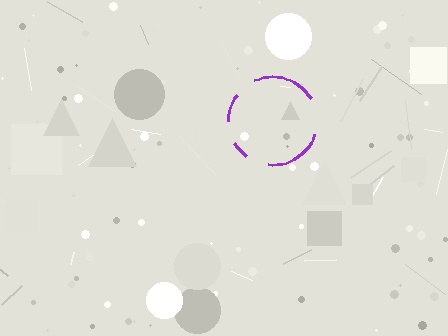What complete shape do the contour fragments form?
The contour fragments form a circle.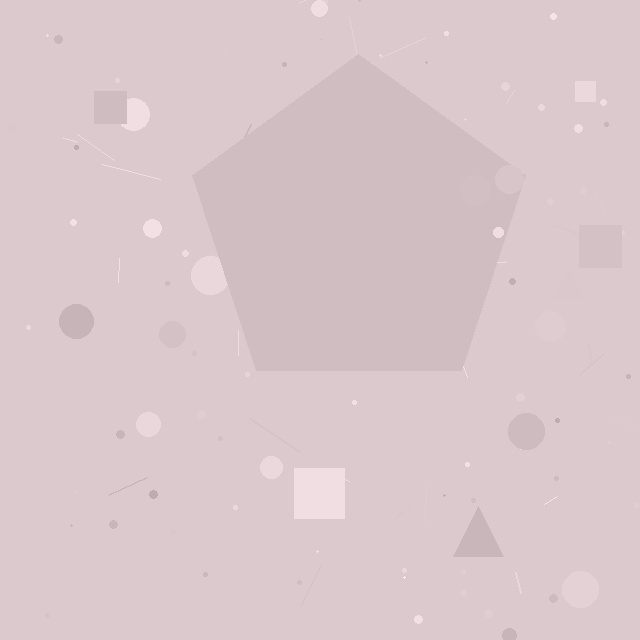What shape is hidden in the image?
A pentagon is hidden in the image.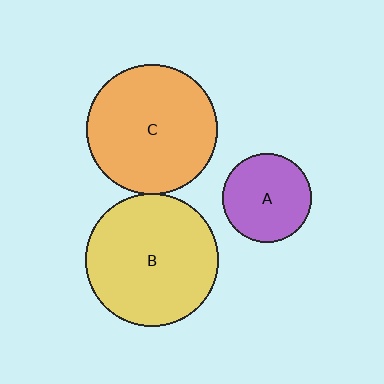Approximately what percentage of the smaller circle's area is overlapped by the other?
Approximately 5%.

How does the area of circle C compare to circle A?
Approximately 2.2 times.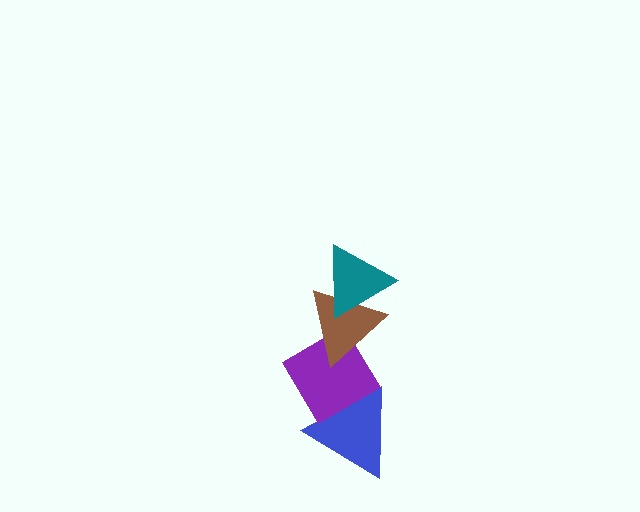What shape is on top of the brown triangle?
The teal triangle is on top of the brown triangle.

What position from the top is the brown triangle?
The brown triangle is 2nd from the top.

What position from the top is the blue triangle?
The blue triangle is 4th from the top.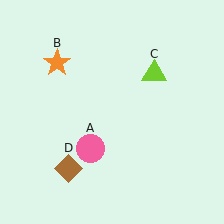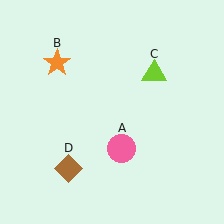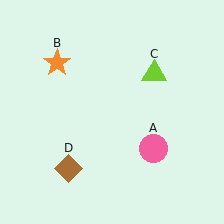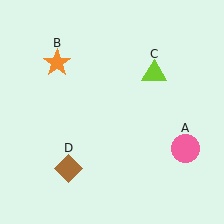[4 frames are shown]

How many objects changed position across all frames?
1 object changed position: pink circle (object A).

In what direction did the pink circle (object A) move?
The pink circle (object A) moved right.